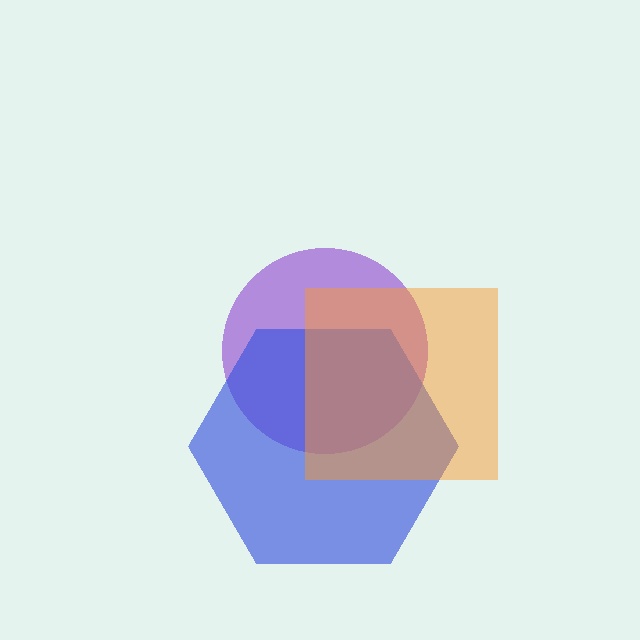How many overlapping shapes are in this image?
There are 3 overlapping shapes in the image.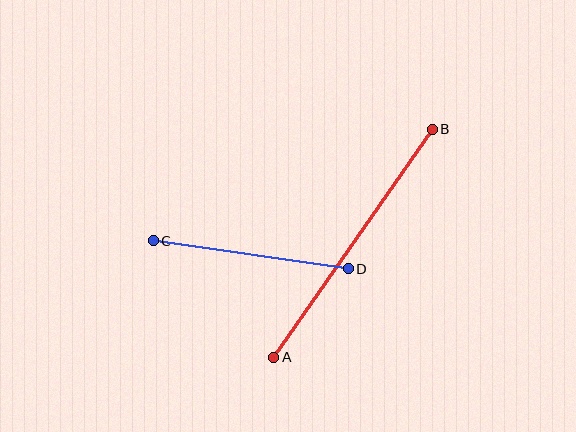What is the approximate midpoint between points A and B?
The midpoint is at approximately (353, 243) pixels.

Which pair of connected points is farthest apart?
Points A and B are farthest apart.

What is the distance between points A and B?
The distance is approximately 278 pixels.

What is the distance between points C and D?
The distance is approximately 197 pixels.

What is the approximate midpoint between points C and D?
The midpoint is at approximately (251, 255) pixels.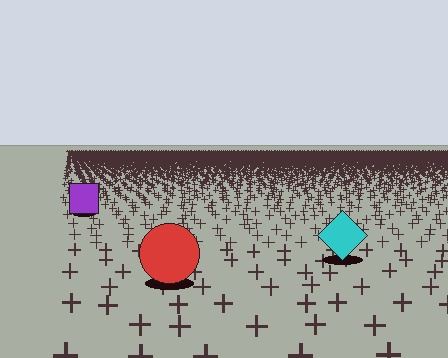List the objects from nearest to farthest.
From nearest to farthest: the red circle, the cyan diamond, the purple square.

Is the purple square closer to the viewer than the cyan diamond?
No. The cyan diamond is closer — you can tell from the texture gradient: the ground texture is coarser near it.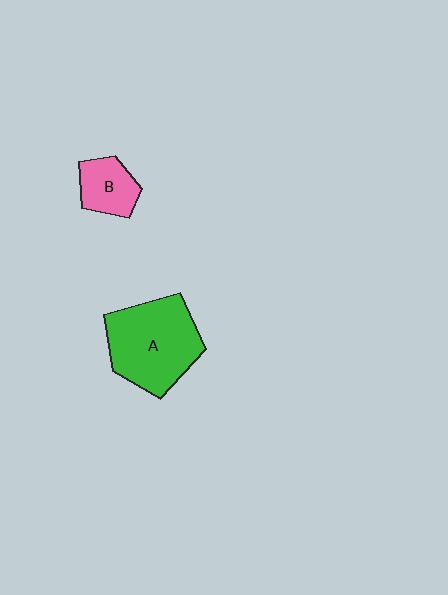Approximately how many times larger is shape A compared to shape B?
Approximately 2.4 times.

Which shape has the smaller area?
Shape B (pink).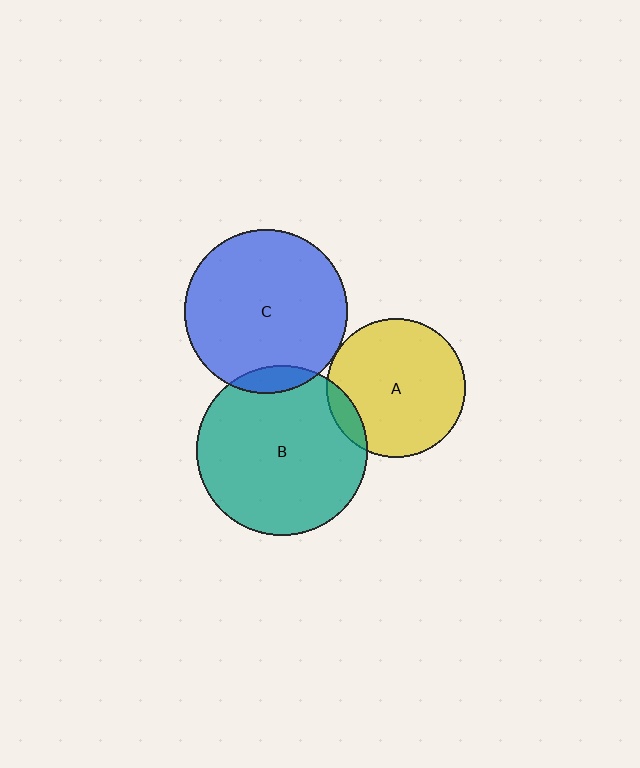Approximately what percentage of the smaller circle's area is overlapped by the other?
Approximately 10%.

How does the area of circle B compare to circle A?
Approximately 1.5 times.